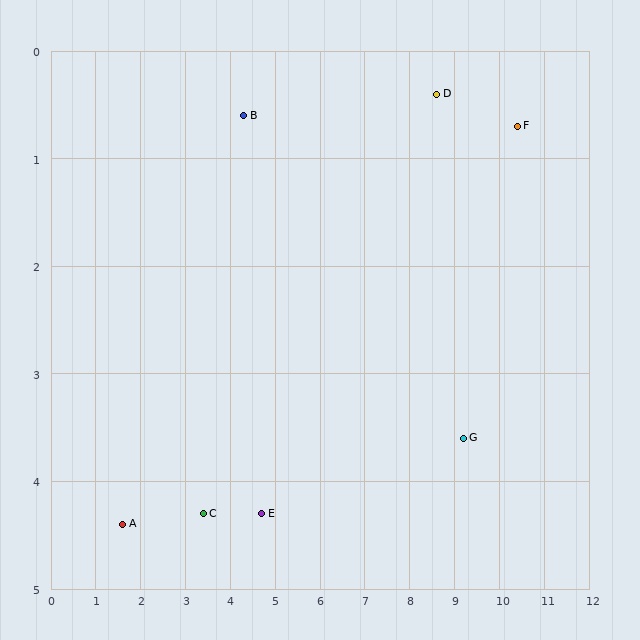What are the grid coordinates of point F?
Point F is at approximately (10.4, 0.7).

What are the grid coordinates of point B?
Point B is at approximately (4.3, 0.6).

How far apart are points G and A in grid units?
Points G and A are about 7.6 grid units apart.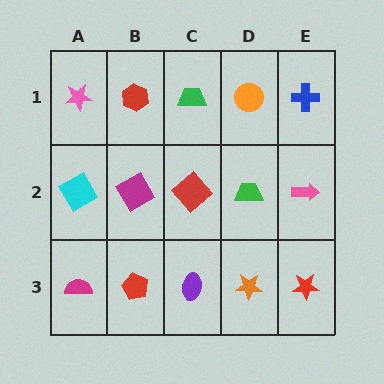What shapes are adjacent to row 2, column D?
An orange circle (row 1, column D), an orange star (row 3, column D), a red diamond (row 2, column C), a pink arrow (row 2, column E).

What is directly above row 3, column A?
A cyan diamond.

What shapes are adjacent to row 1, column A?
A cyan diamond (row 2, column A), a red hexagon (row 1, column B).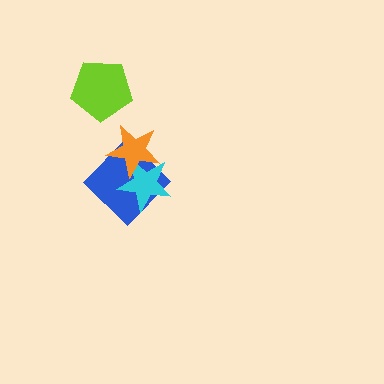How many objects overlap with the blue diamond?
2 objects overlap with the blue diamond.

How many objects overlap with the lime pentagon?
0 objects overlap with the lime pentagon.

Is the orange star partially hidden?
No, no other shape covers it.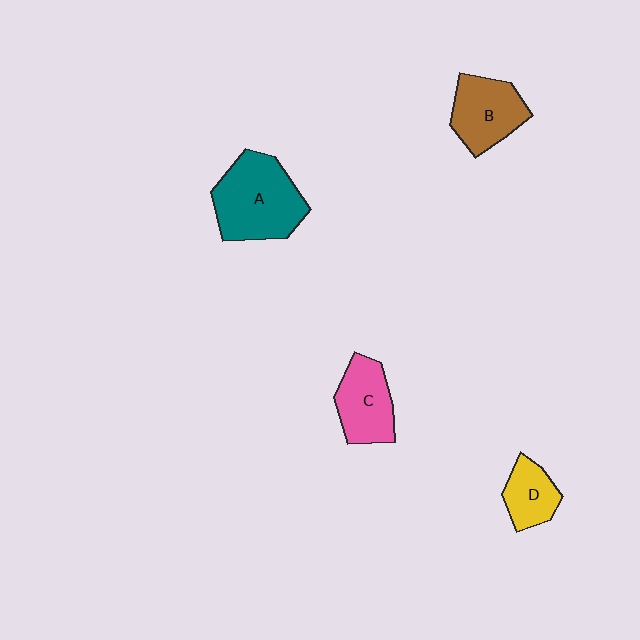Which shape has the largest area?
Shape A (teal).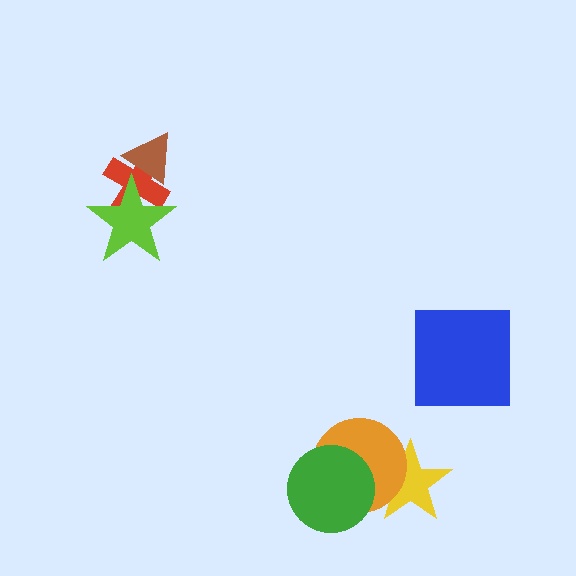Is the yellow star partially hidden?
Yes, it is partially covered by another shape.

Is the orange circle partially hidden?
Yes, it is partially covered by another shape.